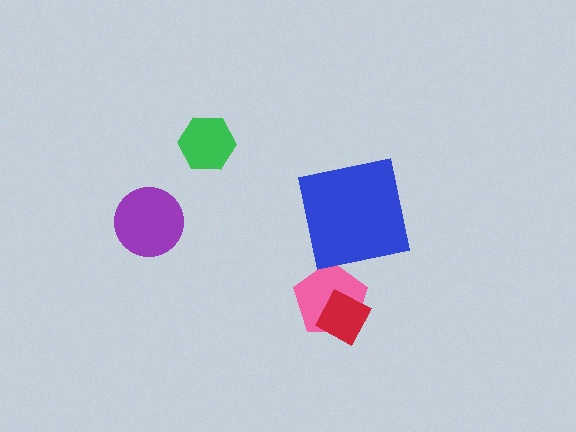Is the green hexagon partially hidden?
No, no other shape covers it.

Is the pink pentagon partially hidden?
Yes, it is partially covered by another shape.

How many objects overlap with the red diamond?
1 object overlaps with the red diamond.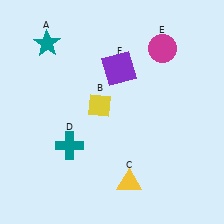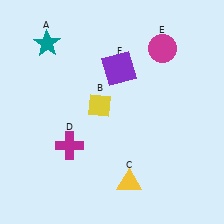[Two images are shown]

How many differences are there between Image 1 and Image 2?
There is 1 difference between the two images.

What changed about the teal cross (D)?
In Image 1, D is teal. In Image 2, it changed to magenta.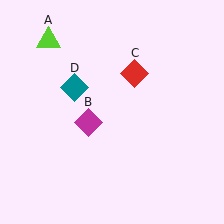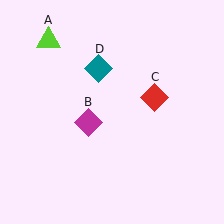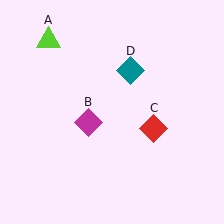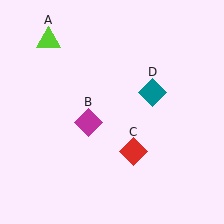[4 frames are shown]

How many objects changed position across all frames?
2 objects changed position: red diamond (object C), teal diamond (object D).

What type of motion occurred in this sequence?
The red diamond (object C), teal diamond (object D) rotated clockwise around the center of the scene.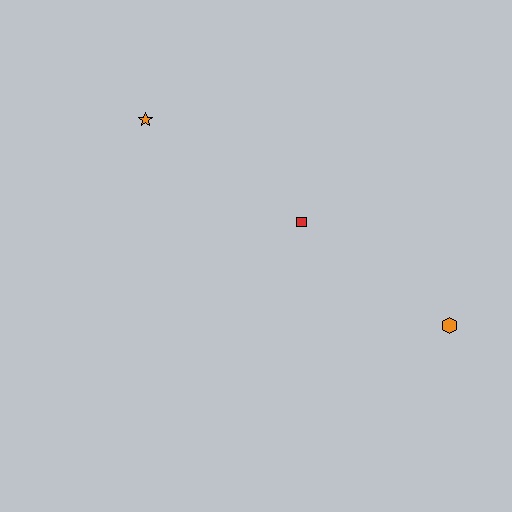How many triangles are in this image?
There are no triangles.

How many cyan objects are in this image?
There are no cyan objects.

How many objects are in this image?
There are 3 objects.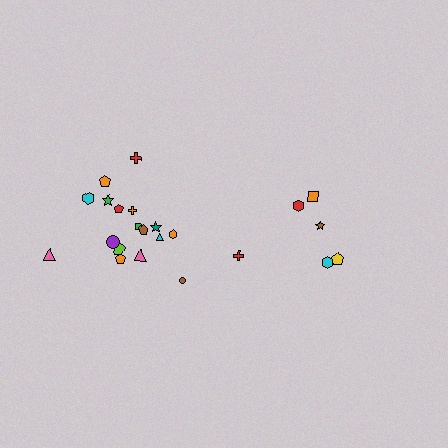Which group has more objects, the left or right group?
The left group.